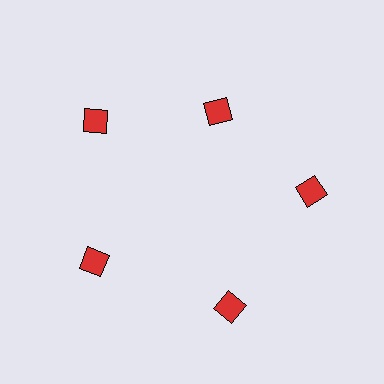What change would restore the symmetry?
The symmetry would be restored by moving it outward, back onto the ring so that all 5 diamonds sit at equal angles and equal distance from the center.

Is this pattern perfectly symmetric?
No. The 5 red diamonds are arranged in a ring, but one element near the 1 o'clock position is pulled inward toward the center, breaking the 5-fold rotational symmetry.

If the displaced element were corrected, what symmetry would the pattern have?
It would have 5-fold rotational symmetry — the pattern would map onto itself every 72 degrees.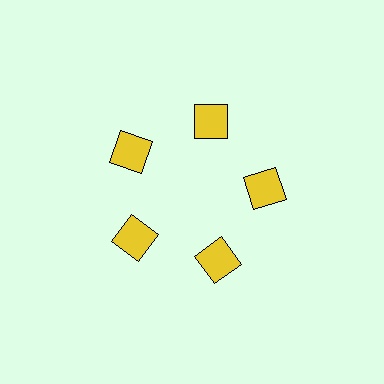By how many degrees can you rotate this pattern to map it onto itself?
The pattern maps onto itself every 72 degrees of rotation.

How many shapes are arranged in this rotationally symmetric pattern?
There are 5 shapes, arranged in 5 groups of 1.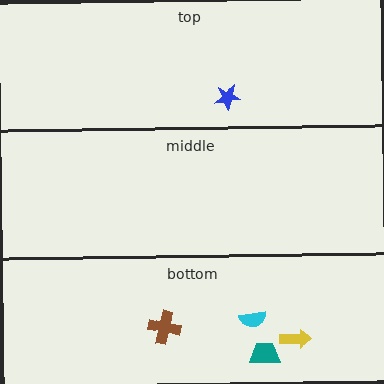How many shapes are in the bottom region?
4.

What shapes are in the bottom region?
The cyan semicircle, the teal trapezoid, the yellow arrow, the brown cross.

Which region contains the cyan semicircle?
The bottom region.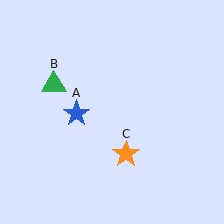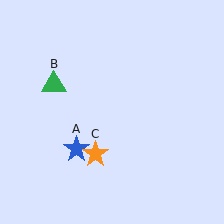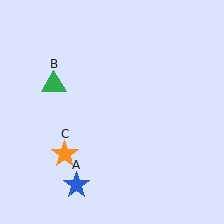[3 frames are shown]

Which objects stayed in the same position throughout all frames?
Green triangle (object B) remained stationary.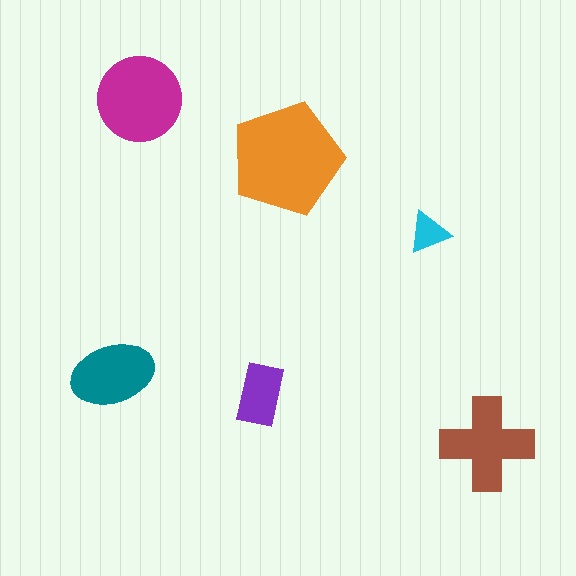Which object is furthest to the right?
The brown cross is rightmost.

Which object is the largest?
The orange pentagon.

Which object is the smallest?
The cyan triangle.